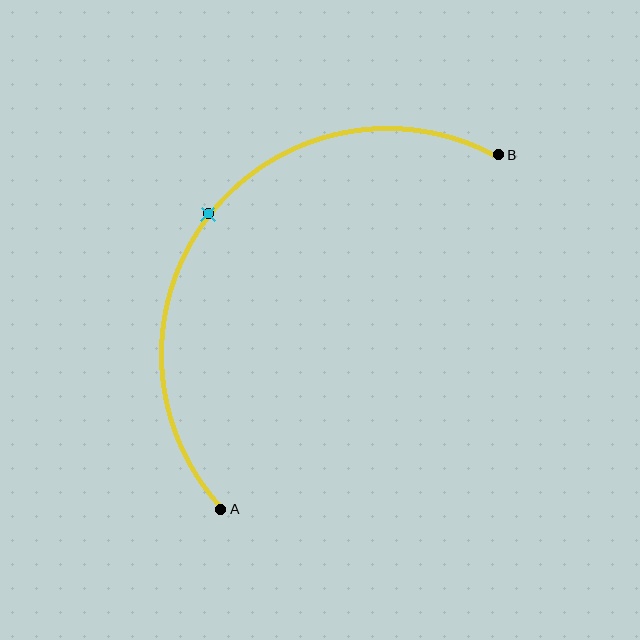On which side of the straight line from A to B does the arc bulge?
The arc bulges above and to the left of the straight line connecting A and B.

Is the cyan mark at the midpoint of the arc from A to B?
Yes. The cyan mark lies on the arc at equal arc-length from both A and B — it is the arc midpoint.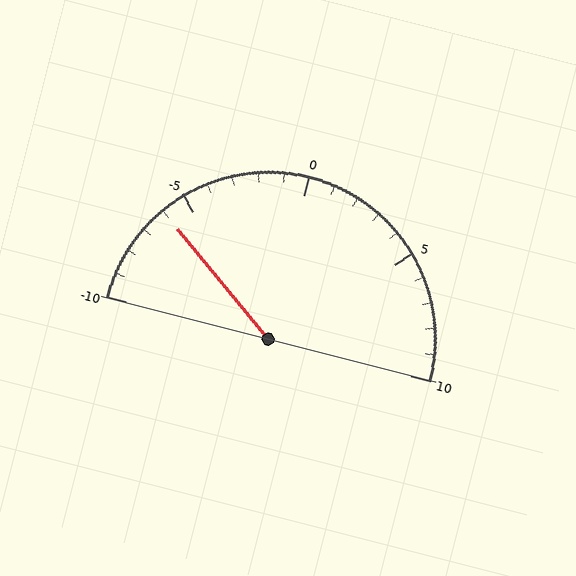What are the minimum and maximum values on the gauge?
The gauge ranges from -10 to 10.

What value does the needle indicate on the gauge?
The needle indicates approximately -6.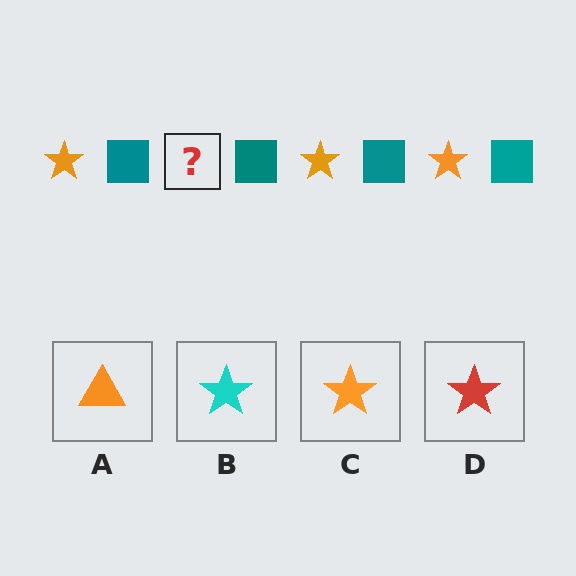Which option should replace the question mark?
Option C.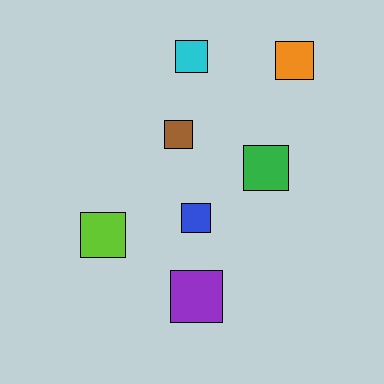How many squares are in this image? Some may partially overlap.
There are 7 squares.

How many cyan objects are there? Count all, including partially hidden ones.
There is 1 cyan object.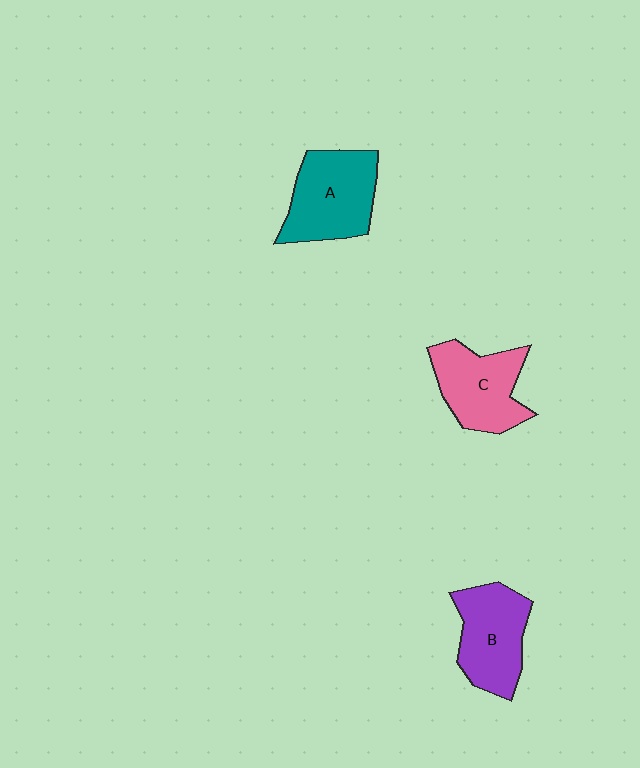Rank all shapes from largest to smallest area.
From largest to smallest: A (teal), B (purple), C (pink).